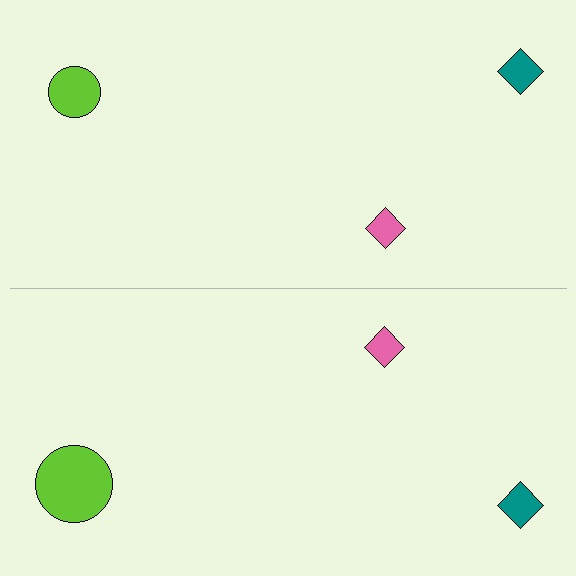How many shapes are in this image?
There are 6 shapes in this image.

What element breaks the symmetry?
The lime circle on the bottom side has a different size than its mirror counterpart.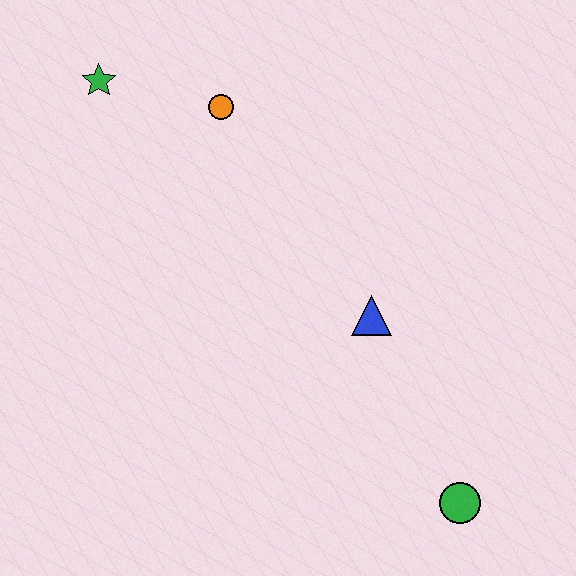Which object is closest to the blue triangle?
The green circle is closest to the blue triangle.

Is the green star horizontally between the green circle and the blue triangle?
No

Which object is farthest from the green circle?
The green star is farthest from the green circle.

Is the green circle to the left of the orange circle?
No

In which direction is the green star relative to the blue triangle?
The green star is to the left of the blue triangle.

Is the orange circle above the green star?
No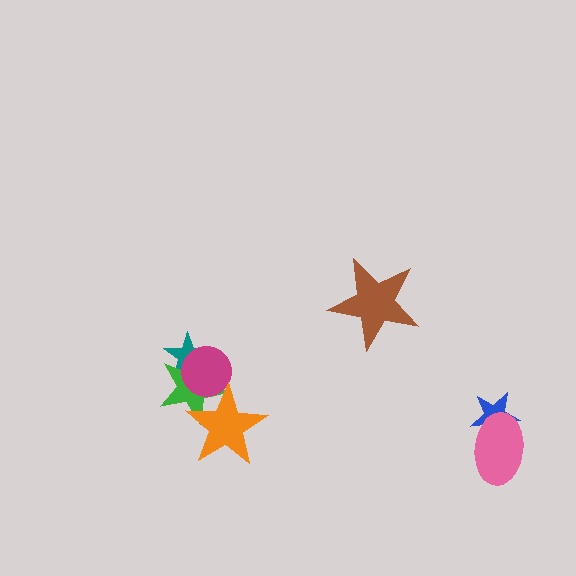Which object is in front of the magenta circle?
The orange star is in front of the magenta circle.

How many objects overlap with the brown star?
0 objects overlap with the brown star.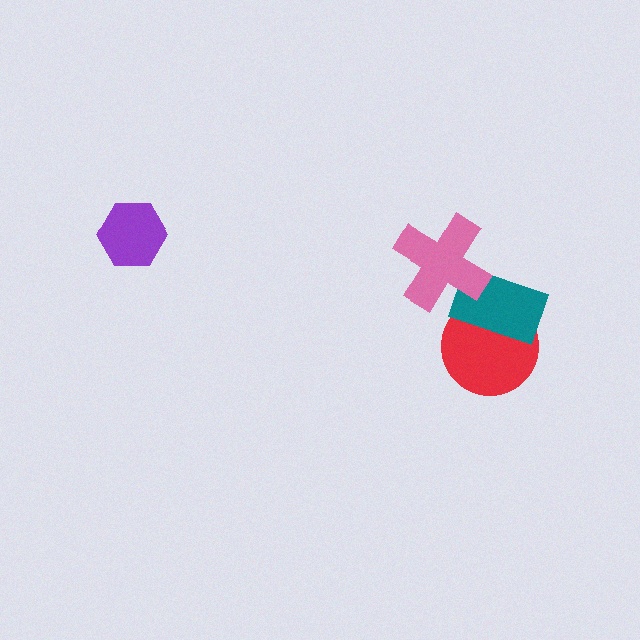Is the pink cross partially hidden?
No, no other shape covers it.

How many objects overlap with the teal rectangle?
2 objects overlap with the teal rectangle.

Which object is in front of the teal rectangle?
The pink cross is in front of the teal rectangle.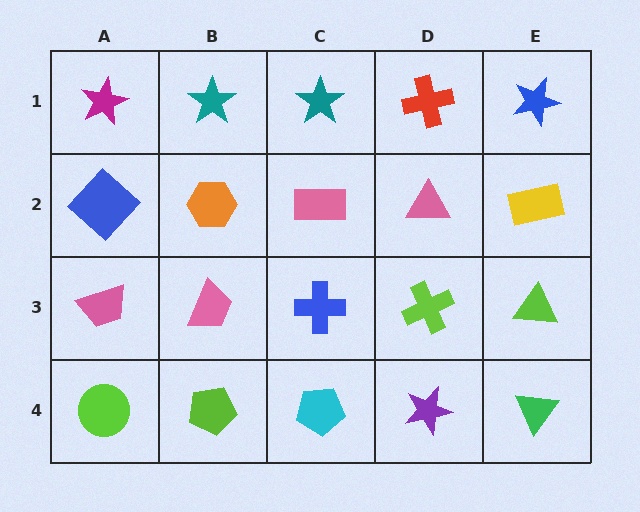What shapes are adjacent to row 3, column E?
A yellow rectangle (row 2, column E), a green triangle (row 4, column E), a lime cross (row 3, column D).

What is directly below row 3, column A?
A lime circle.